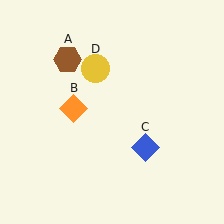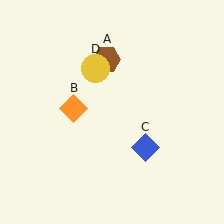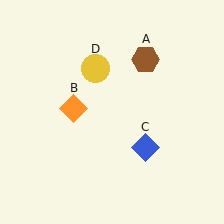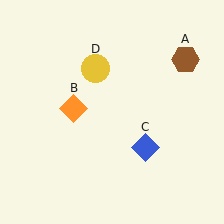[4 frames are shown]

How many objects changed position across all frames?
1 object changed position: brown hexagon (object A).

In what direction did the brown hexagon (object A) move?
The brown hexagon (object A) moved right.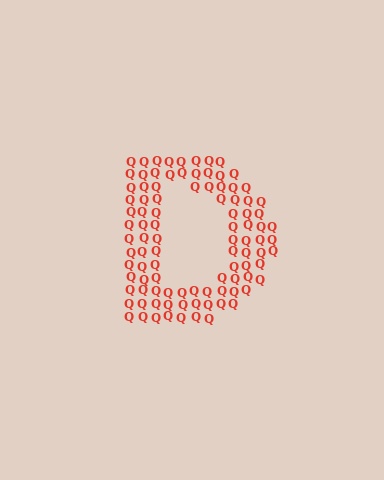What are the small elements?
The small elements are letter Q's.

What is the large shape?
The large shape is the letter D.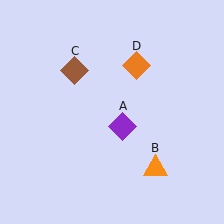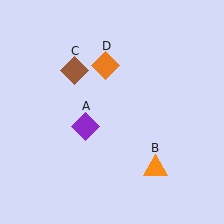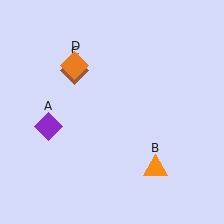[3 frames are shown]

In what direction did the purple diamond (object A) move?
The purple diamond (object A) moved left.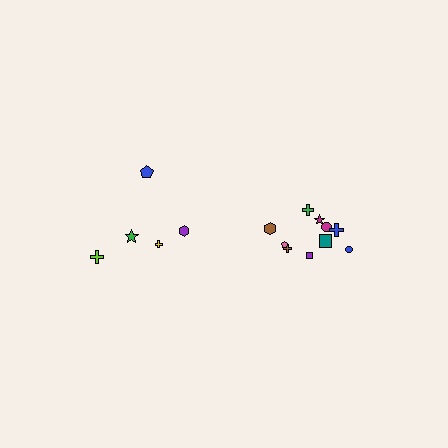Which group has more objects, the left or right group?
The right group.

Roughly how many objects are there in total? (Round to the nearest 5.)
Roughly 15 objects in total.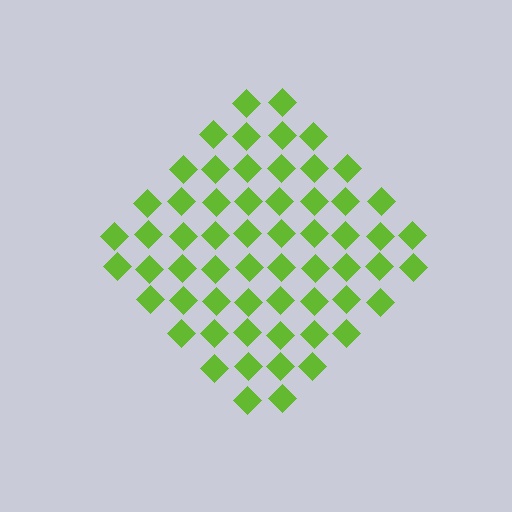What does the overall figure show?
The overall figure shows a diamond.